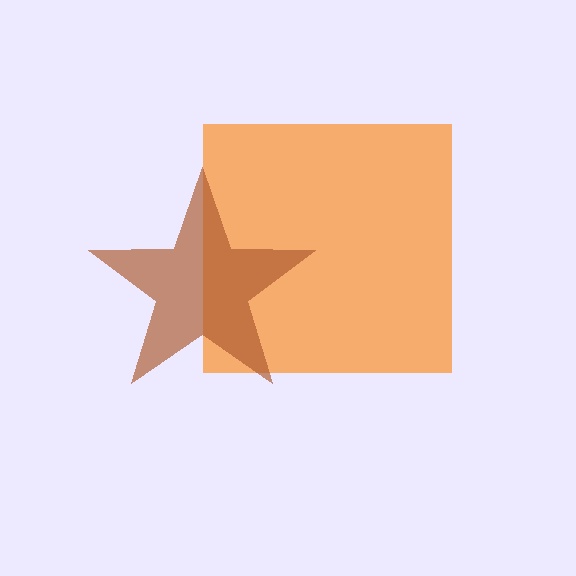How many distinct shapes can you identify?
There are 2 distinct shapes: an orange square, a brown star.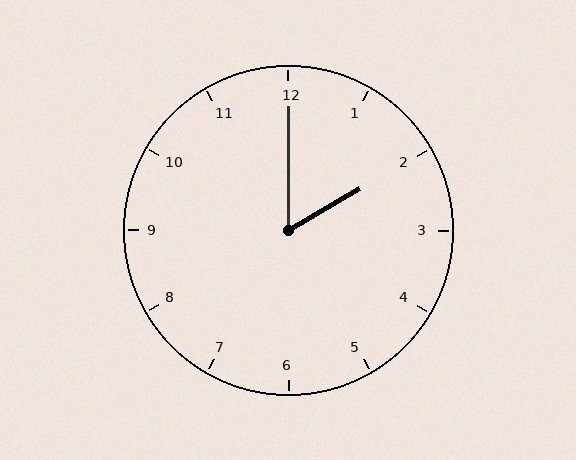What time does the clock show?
2:00.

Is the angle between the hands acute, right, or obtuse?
It is acute.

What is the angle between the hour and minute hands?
Approximately 60 degrees.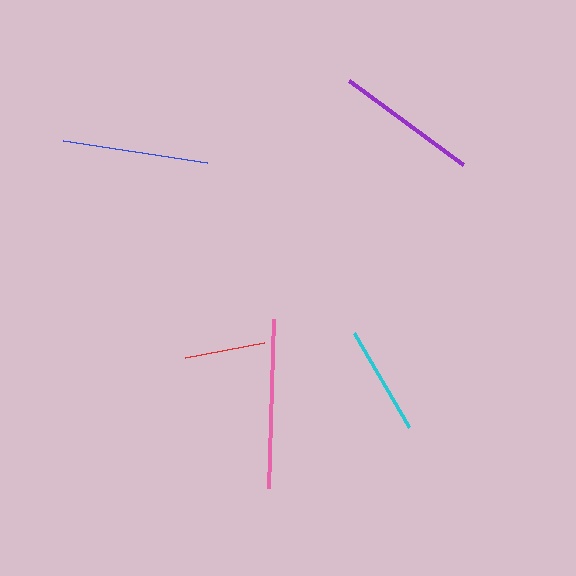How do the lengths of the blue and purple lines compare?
The blue and purple lines are approximately the same length.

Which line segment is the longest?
The pink line is the longest at approximately 169 pixels.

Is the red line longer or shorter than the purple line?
The purple line is longer than the red line.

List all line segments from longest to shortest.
From longest to shortest: pink, blue, purple, cyan, red.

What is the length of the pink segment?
The pink segment is approximately 169 pixels long.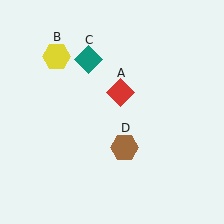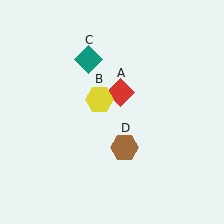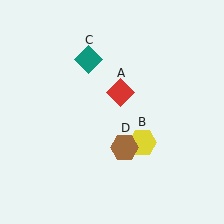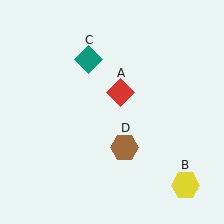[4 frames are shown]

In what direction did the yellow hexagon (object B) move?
The yellow hexagon (object B) moved down and to the right.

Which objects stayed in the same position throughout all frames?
Red diamond (object A) and teal diamond (object C) and brown hexagon (object D) remained stationary.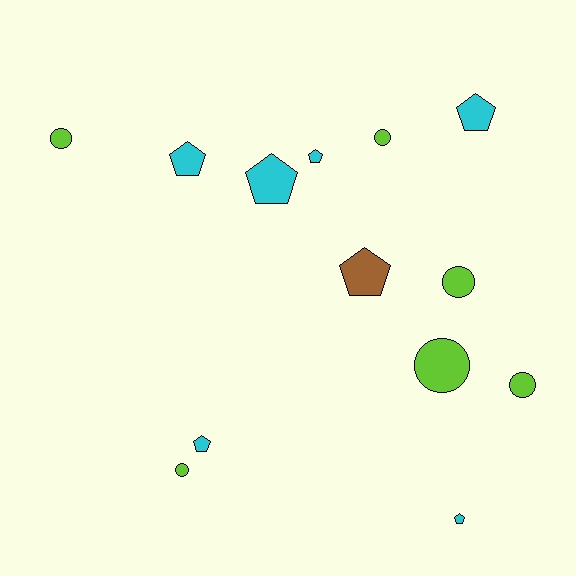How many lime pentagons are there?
There are no lime pentagons.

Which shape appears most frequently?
Pentagon, with 7 objects.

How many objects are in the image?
There are 13 objects.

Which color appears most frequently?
Lime, with 6 objects.